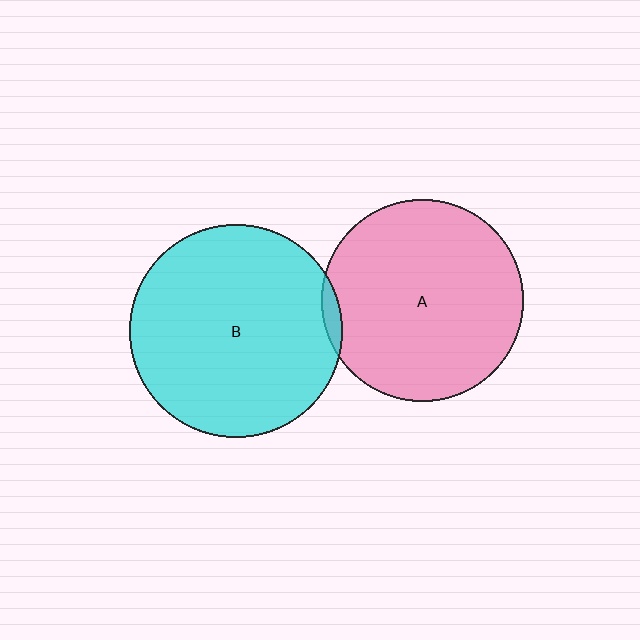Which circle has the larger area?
Circle B (cyan).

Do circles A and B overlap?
Yes.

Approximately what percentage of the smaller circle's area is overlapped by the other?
Approximately 5%.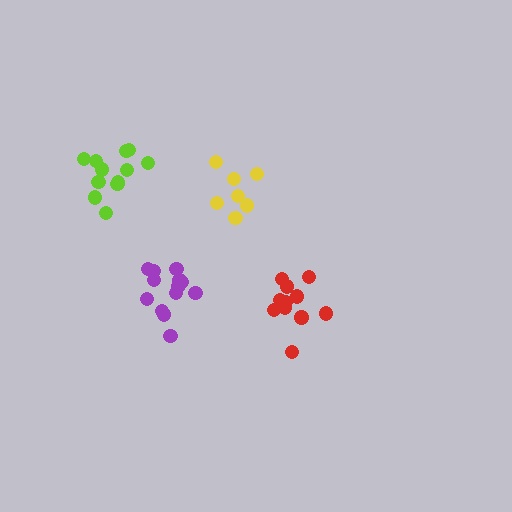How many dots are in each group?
Group 1: 11 dots, Group 2: 7 dots, Group 3: 13 dots, Group 4: 12 dots (43 total).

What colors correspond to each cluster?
The clusters are colored: red, yellow, purple, lime.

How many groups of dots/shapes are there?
There are 4 groups.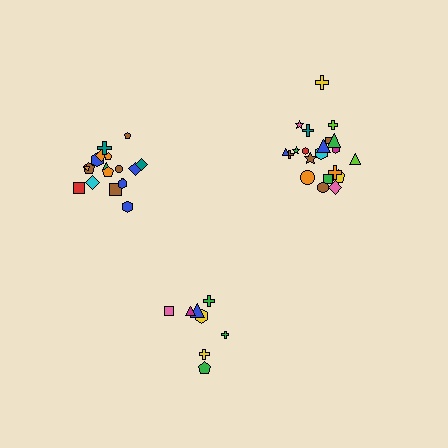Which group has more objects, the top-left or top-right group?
The top-right group.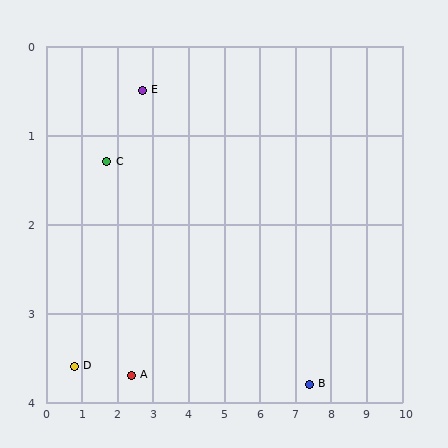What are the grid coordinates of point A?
Point A is at approximately (2.4, 3.7).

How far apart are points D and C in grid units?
Points D and C are about 2.5 grid units apart.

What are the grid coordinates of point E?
Point E is at approximately (2.7, 0.5).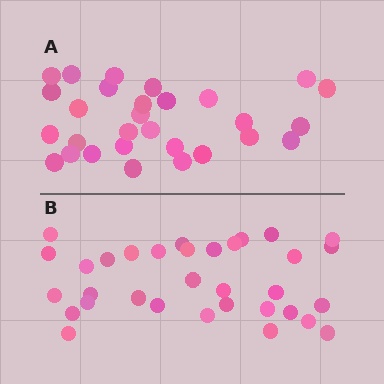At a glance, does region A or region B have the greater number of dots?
Region B (the bottom region) has more dots.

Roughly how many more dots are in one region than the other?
Region B has about 4 more dots than region A.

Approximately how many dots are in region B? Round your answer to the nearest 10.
About 30 dots. (The exact count is 33, which rounds to 30.)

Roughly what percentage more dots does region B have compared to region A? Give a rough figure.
About 15% more.